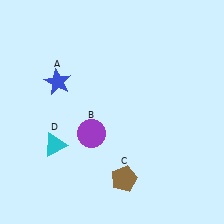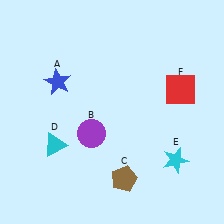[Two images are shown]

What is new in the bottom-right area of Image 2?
A cyan star (E) was added in the bottom-right area of Image 2.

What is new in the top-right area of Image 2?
A red square (F) was added in the top-right area of Image 2.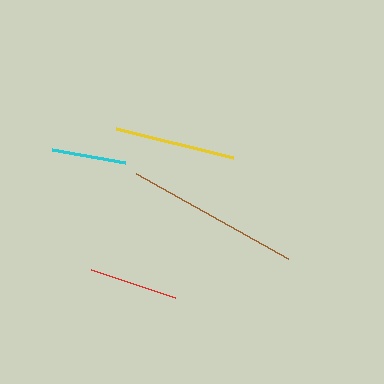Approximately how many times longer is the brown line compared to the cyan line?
The brown line is approximately 2.3 times the length of the cyan line.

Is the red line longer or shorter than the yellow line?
The yellow line is longer than the red line.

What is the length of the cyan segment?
The cyan segment is approximately 74 pixels long.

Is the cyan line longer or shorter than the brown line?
The brown line is longer than the cyan line.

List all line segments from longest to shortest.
From longest to shortest: brown, yellow, red, cyan.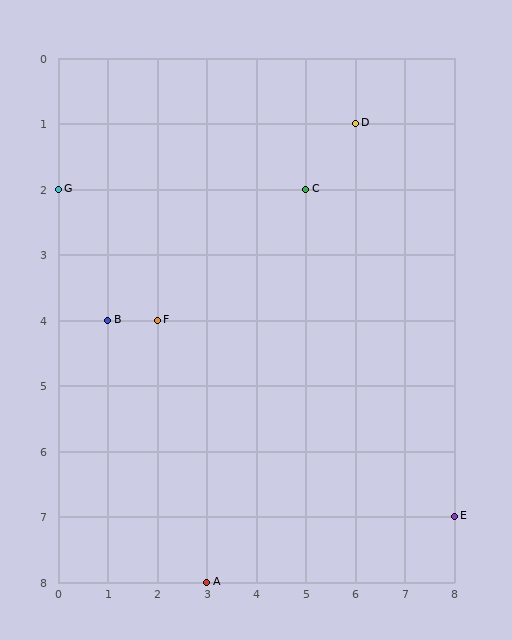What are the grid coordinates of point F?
Point F is at grid coordinates (2, 4).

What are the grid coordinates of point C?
Point C is at grid coordinates (5, 2).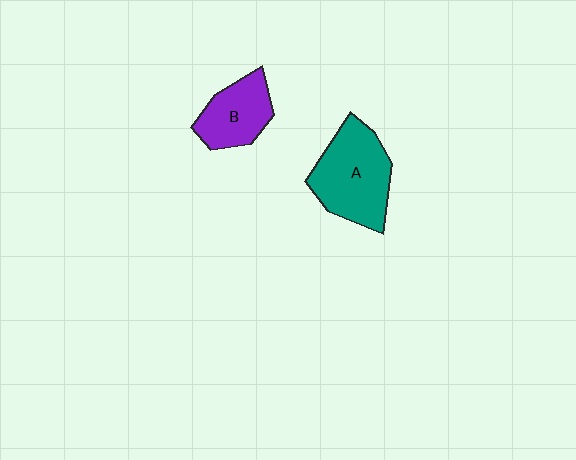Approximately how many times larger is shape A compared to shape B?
Approximately 1.5 times.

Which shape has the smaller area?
Shape B (purple).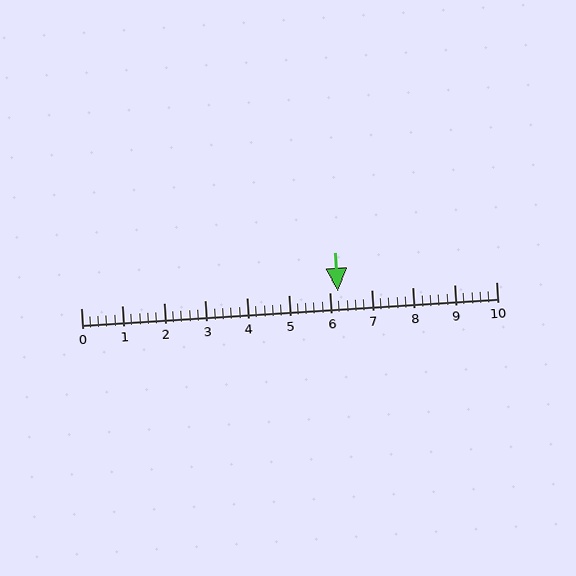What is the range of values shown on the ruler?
The ruler shows values from 0 to 10.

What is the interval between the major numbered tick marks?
The major tick marks are spaced 1 units apart.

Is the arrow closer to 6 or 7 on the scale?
The arrow is closer to 6.